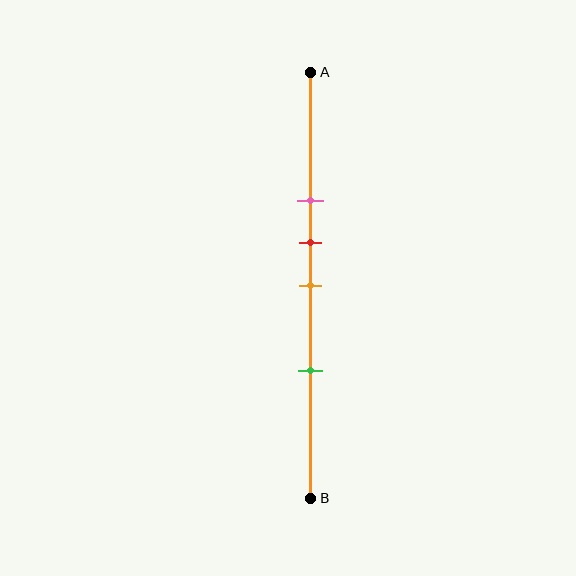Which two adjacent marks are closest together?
The red and orange marks are the closest adjacent pair.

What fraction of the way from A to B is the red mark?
The red mark is approximately 40% (0.4) of the way from A to B.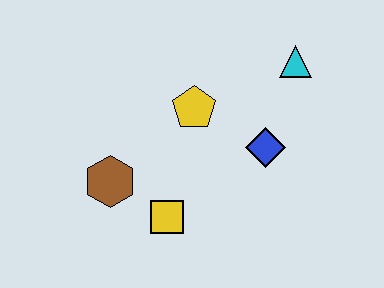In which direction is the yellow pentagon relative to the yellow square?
The yellow pentagon is above the yellow square.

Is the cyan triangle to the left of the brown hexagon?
No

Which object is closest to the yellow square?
The brown hexagon is closest to the yellow square.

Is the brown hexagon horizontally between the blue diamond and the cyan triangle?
No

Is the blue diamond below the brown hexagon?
No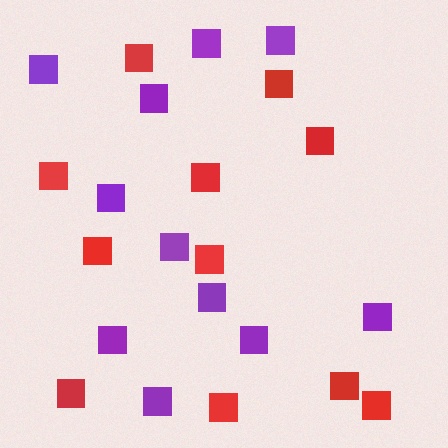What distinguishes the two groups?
There are 2 groups: one group of red squares (11) and one group of purple squares (11).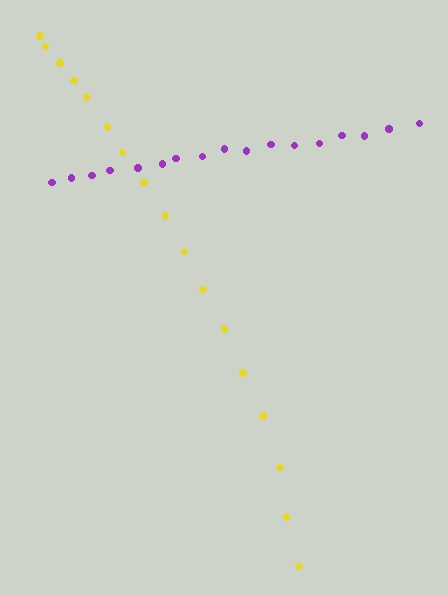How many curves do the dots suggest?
There are 2 distinct paths.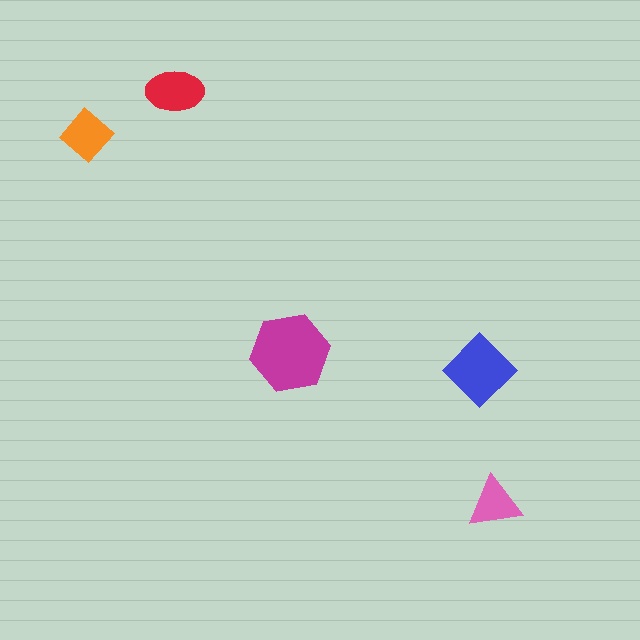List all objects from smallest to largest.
The pink triangle, the orange diamond, the red ellipse, the blue diamond, the magenta hexagon.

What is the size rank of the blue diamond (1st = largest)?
2nd.